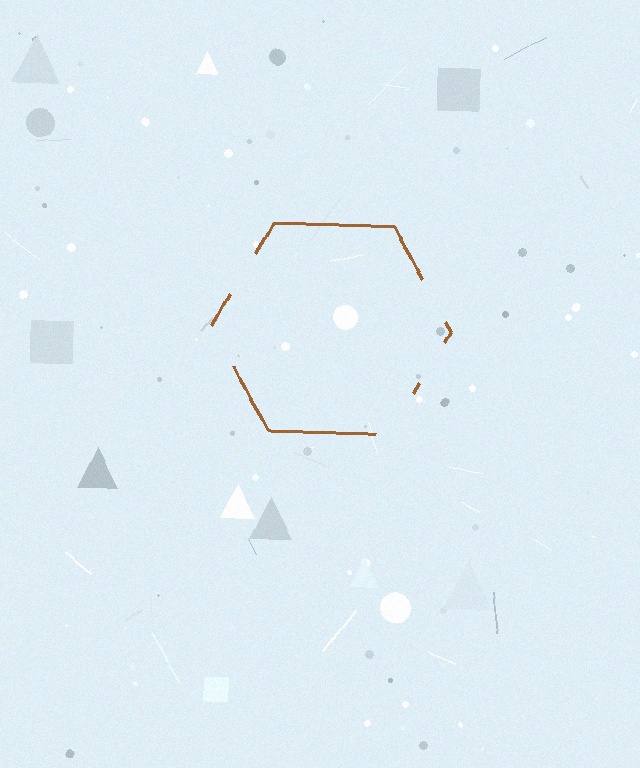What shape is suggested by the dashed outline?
The dashed outline suggests a hexagon.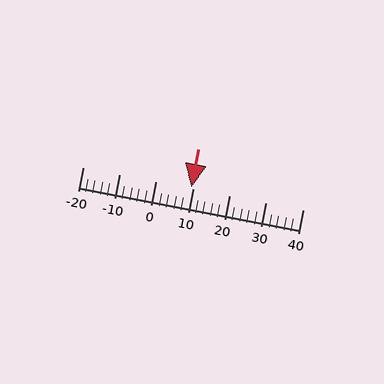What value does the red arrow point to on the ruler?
The red arrow points to approximately 10.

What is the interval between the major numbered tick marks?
The major tick marks are spaced 10 units apart.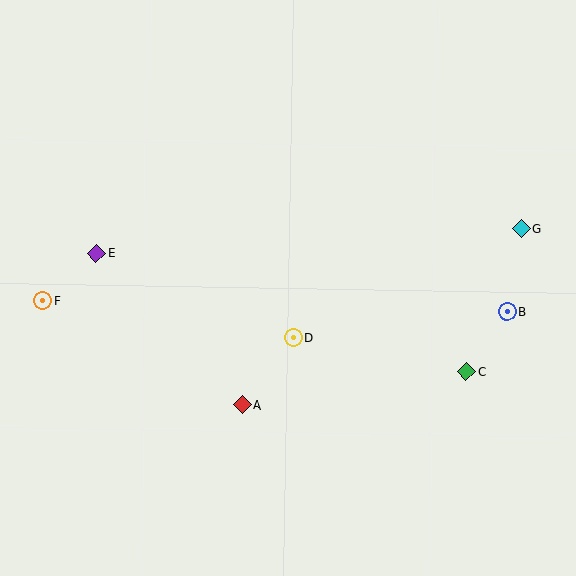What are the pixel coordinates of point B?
Point B is at (507, 311).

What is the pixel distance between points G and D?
The distance between G and D is 253 pixels.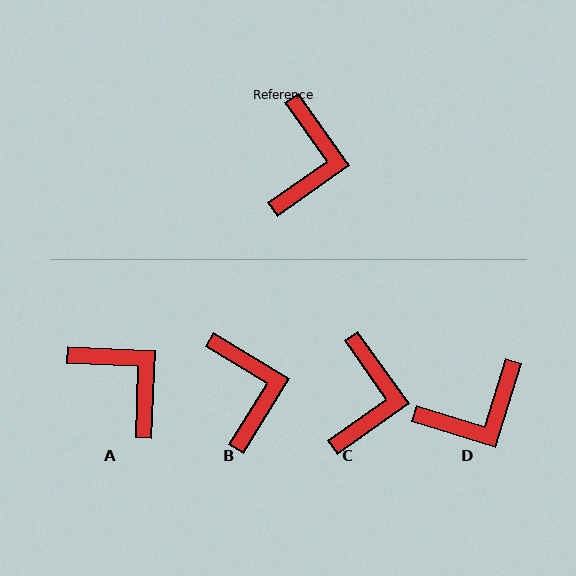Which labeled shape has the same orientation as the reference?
C.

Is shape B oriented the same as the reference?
No, it is off by about 23 degrees.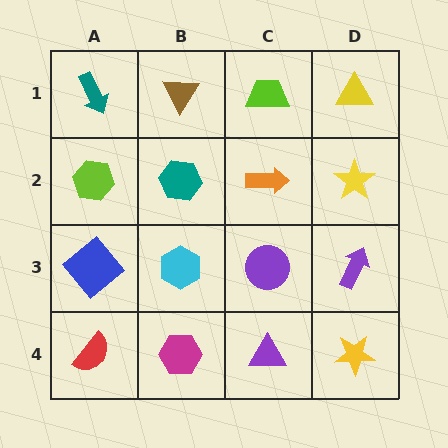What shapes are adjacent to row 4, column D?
A purple arrow (row 3, column D), a purple triangle (row 4, column C).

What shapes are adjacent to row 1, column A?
A lime hexagon (row 2, column A), a brown triangle (row 1, column B).